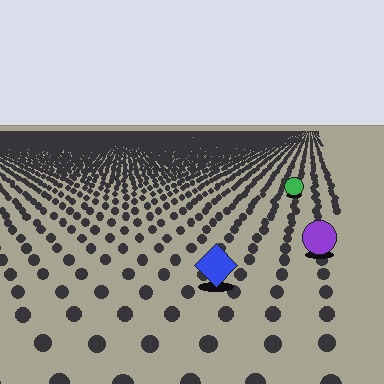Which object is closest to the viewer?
The blue diamond is closest. The texture marks near it are larger and more spread out.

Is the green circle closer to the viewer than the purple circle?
No. The purple circle is closer — you can tell from the texture gradient: the ground texture is coarser near it.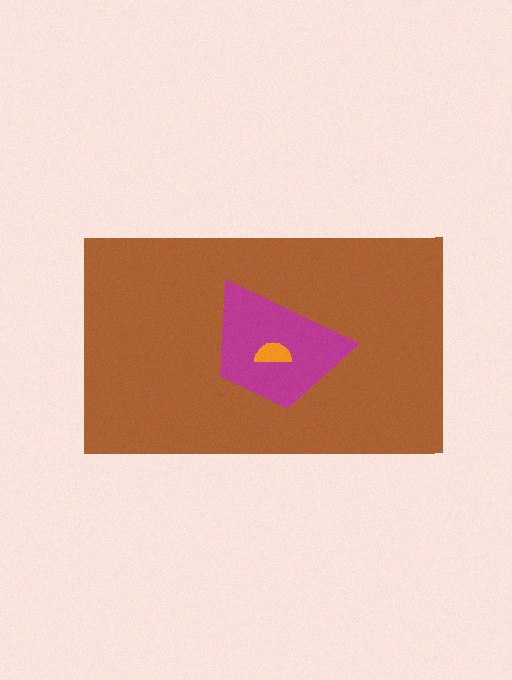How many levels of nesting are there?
3.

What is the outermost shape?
The brown rectangle.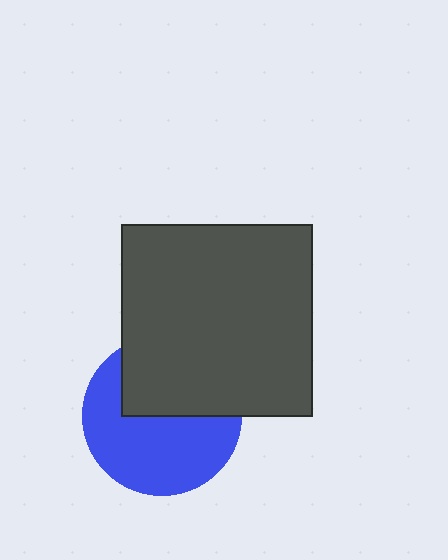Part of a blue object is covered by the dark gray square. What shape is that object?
It is a circle.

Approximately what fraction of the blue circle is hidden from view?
Roughly 41% of the blue circle is hidden behind the dark gray square.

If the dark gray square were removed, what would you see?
You would see the complete blue circle.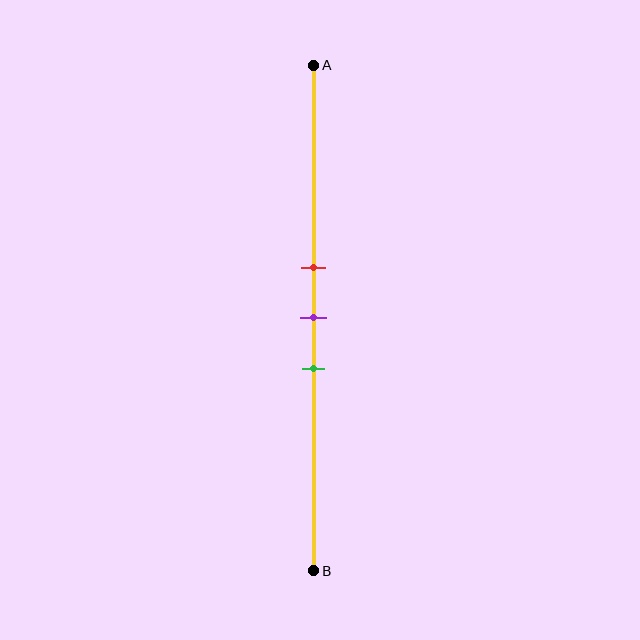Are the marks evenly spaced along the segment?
Yes, the marks are approximately evenly spaced.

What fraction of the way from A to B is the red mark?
The red mark is approximately 40% (0.4) of the way from A to B.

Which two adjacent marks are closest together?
The red and purple marks are the closest adjacent pair.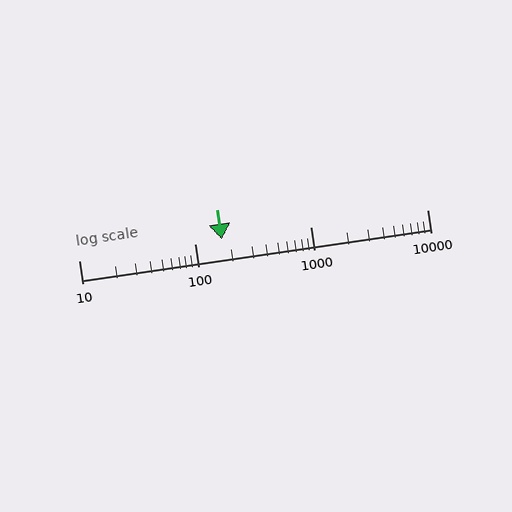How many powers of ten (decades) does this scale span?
The scale spans 3 decades, from 10 to 10000.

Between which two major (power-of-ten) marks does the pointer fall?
The pointer is between 100 and 1000.